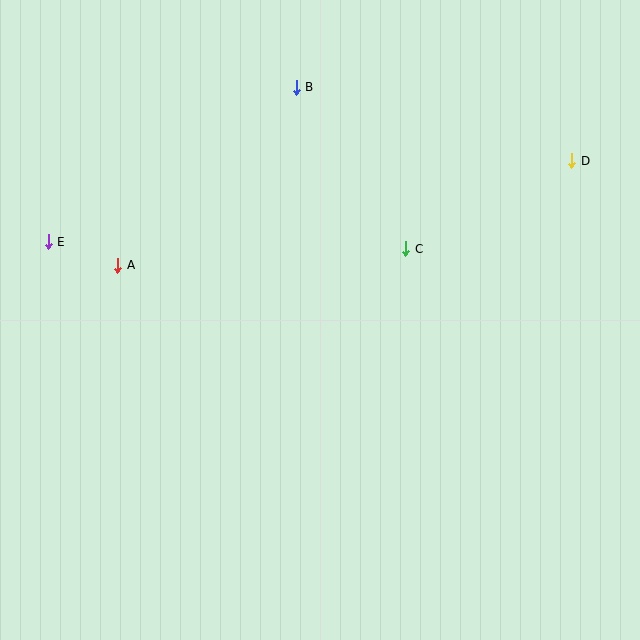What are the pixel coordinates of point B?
Point B is at (296, 87).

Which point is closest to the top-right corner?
Point D is closest to the top-right corner.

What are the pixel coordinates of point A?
Point A is at (118, 265).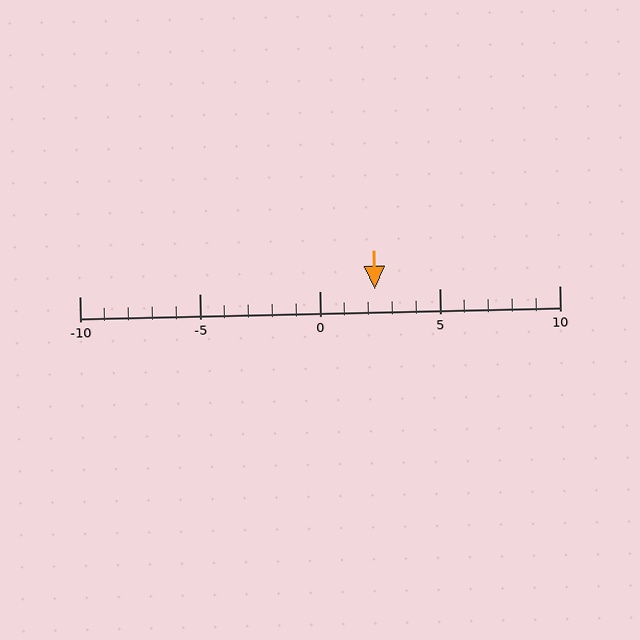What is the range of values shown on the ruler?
The ruler shows values from -10 to 10.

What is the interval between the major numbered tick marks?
The major tick marks are spaced 5 units apart.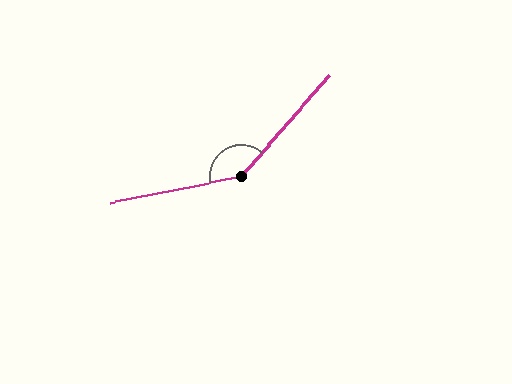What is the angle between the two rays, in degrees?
Approximately 143 degrees.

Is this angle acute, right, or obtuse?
It is obtuse.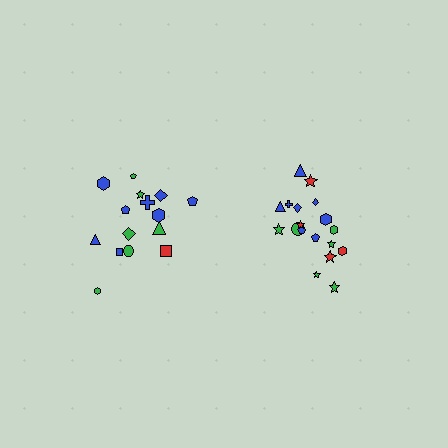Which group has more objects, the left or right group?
The right group.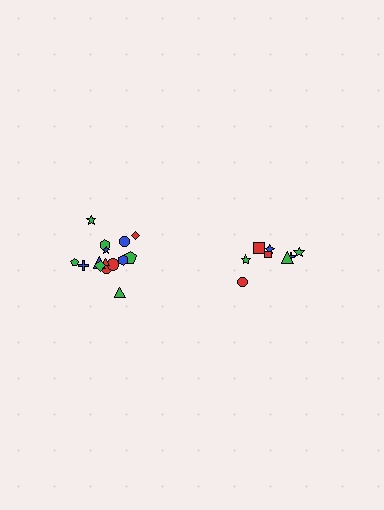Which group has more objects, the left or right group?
The left group.